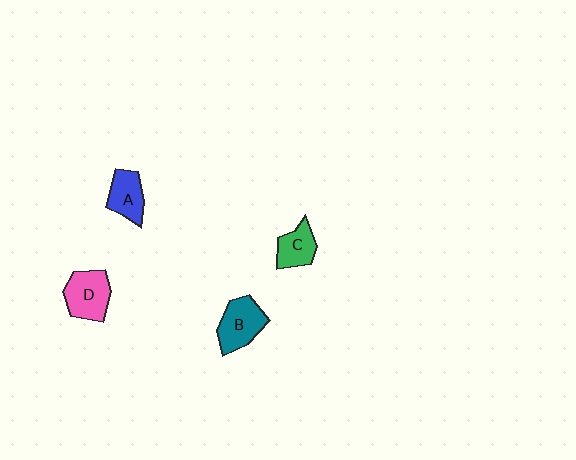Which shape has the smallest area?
Shape C (green).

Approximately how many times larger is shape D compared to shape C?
Approximately 1.4 times.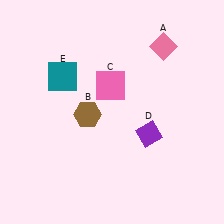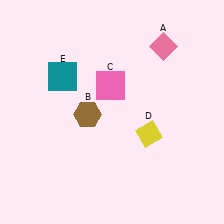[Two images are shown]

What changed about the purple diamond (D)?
In Image 1, D is purple. In Image 2, it changed to yellow.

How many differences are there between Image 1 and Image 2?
There is 1 difference between the two images.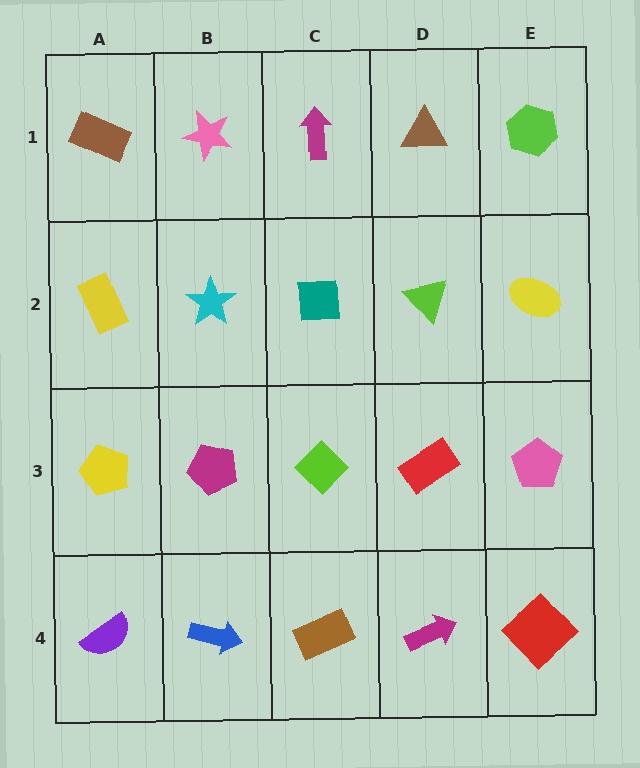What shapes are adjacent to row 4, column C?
A lime diamond (row 3, column C), a blue arrow (row 4, column B), a magenta arrow (row 4, column D).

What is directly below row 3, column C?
A brown rectangle.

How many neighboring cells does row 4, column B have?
3.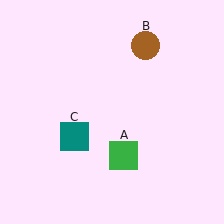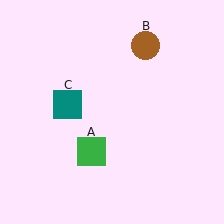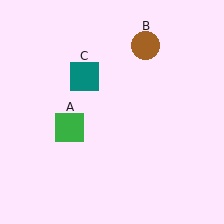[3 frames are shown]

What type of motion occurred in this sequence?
The green square (object A), teal square (object C) rotated clockwise around the center of the scene.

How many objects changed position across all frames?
2 objects changed position: green square (object A), teal square (object C).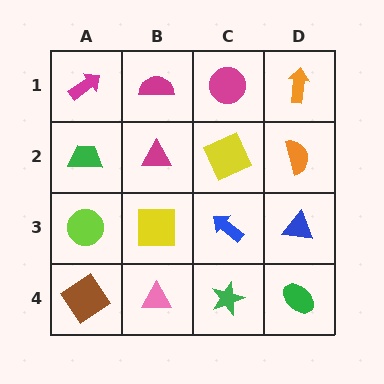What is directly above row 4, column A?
A lime circle.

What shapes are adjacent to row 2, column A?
A magenta arrow (row 1, column A), a lime circle (row 3, column A), a magenta triangle (row 2, column B).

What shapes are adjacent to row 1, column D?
An orange semicircle (row 2, column D), a magenta circle (row 1, column C).